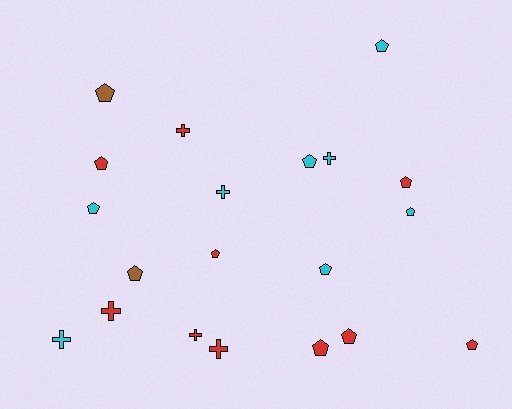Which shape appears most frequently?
Pentagon, with 13 objects.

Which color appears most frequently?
Red, with 10 objects.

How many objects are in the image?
There are 20 objects.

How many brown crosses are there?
There are no brown crosses.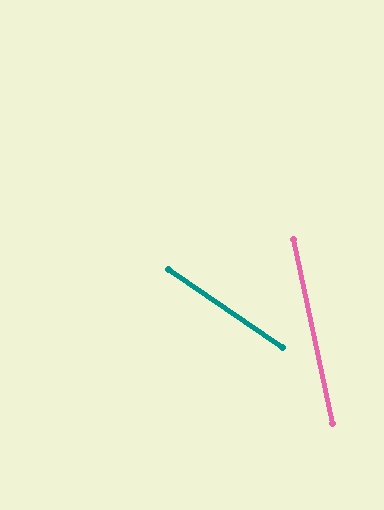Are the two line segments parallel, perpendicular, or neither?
Neither parallel nor perpendicular — they differ by about 43°.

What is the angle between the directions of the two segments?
Approximately 43 degrees.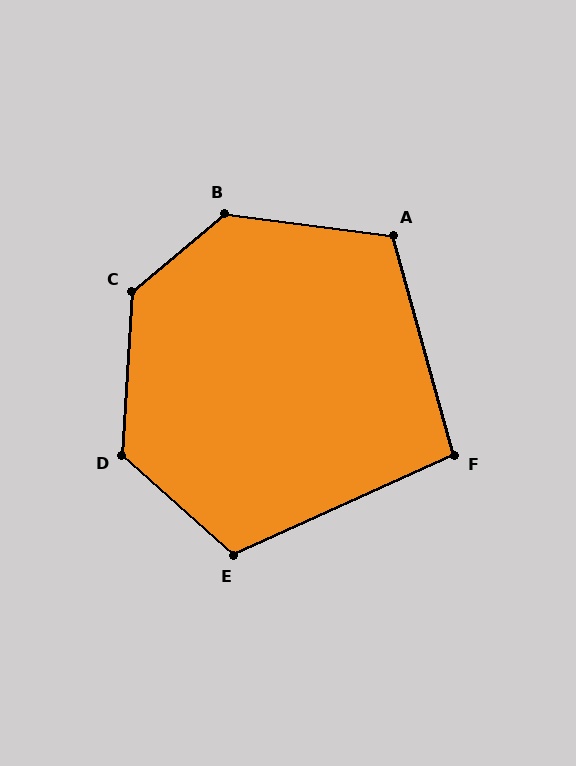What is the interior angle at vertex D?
Approximately 129 degrees (obtuse).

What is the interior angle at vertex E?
Approximately 114 degrees (obtuse).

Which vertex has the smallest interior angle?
F, at approximately 99 degrees.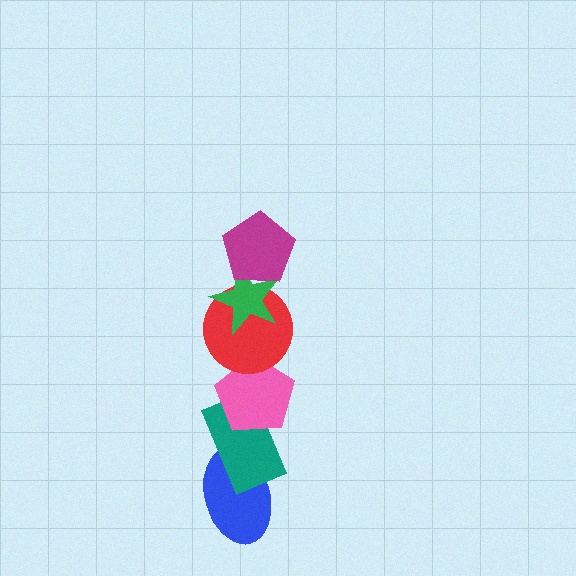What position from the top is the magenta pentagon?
The magenta pentagon is 1st from the top.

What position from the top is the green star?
The green star is 2nd from the top.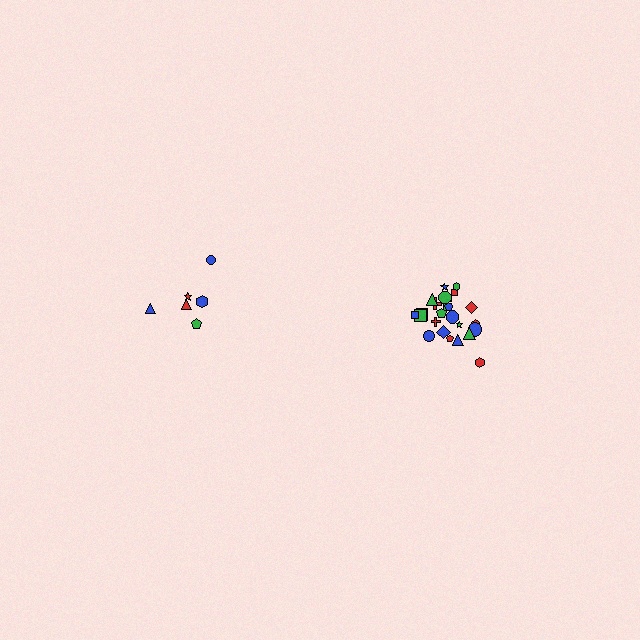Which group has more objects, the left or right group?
The right group.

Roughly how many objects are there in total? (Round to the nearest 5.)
Roughly 30 objects in total.